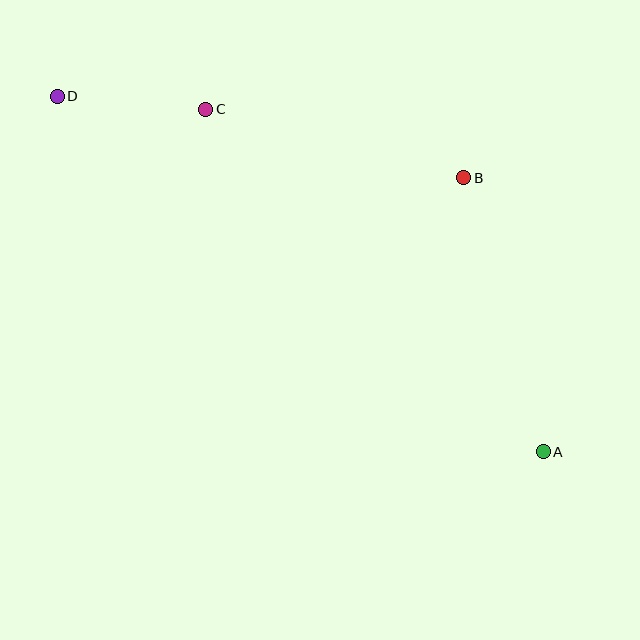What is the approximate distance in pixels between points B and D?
The distance between B and D is approximately 414 pixels.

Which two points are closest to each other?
Points C and D are closest to each other.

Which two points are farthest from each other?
Points A and D are farthest from each other.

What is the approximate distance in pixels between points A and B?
The distance between A and B is approximately 286 pixels.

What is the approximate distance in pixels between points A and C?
The distance between A and C is approximately 481 pixels.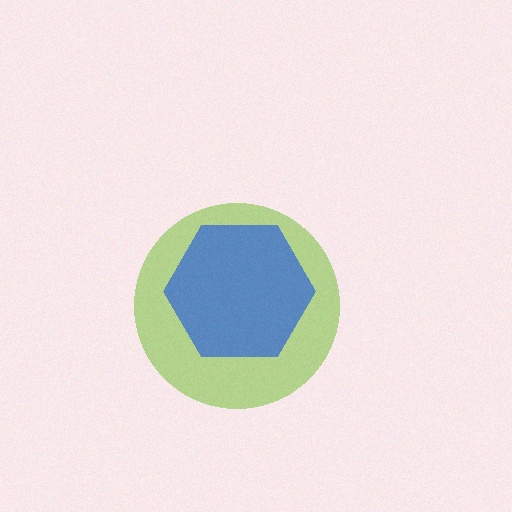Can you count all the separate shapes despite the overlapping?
Yes, there are 2 separate shapes.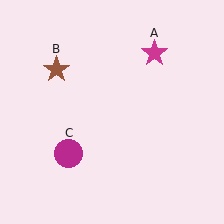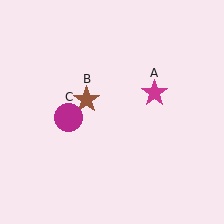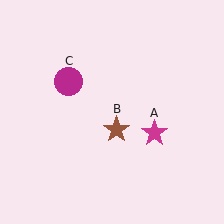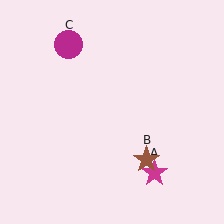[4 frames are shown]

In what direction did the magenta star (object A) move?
The magenta star (object A) moved down.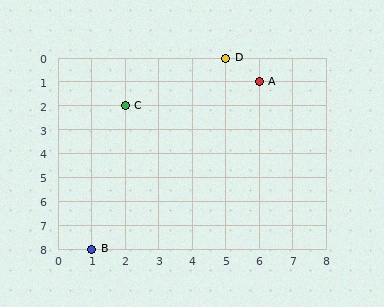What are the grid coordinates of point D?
Point D is at grid coordinates (5, 0).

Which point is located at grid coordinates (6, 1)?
Point A is at (6, 1).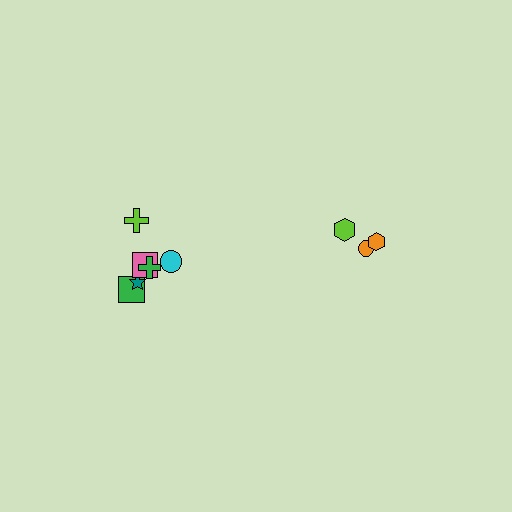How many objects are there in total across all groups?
There are 9 objects.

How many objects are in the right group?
There are 3 objects.